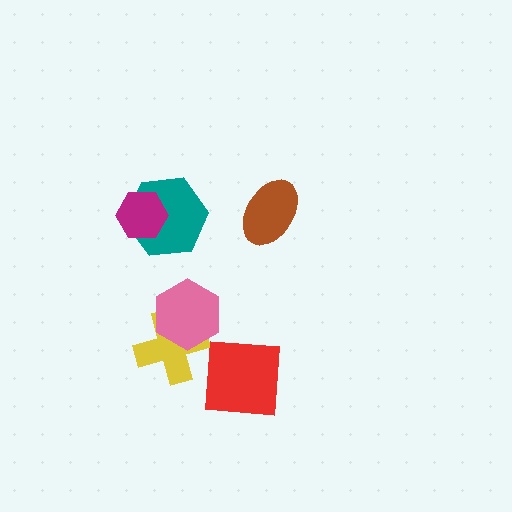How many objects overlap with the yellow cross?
1 object overlaps with the yellow cross.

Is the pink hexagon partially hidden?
No, no other shape covers it.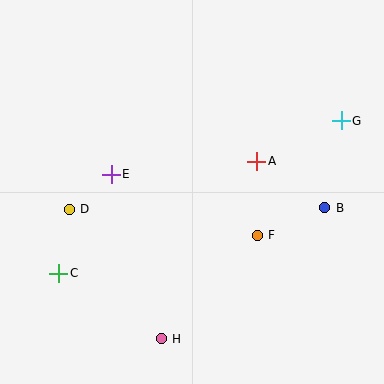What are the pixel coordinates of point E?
Point E is at (111, 174).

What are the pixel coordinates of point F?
Point F is at (257, 235).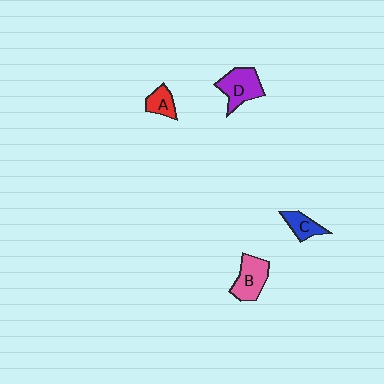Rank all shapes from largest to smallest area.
From largest to smallest: D (purple), B (pink), C (blue), A (red).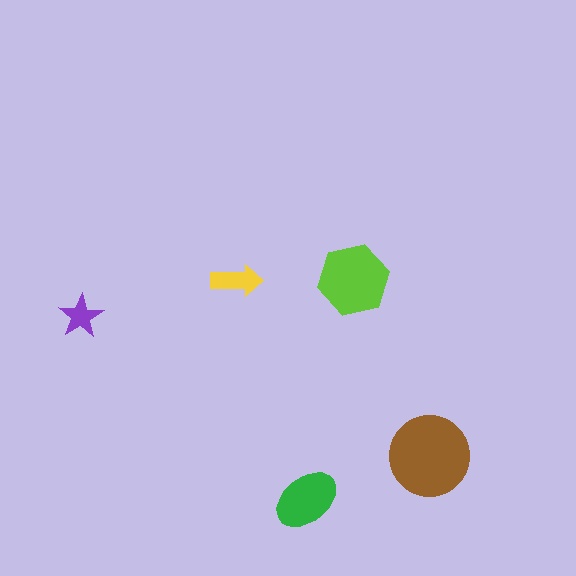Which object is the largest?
The brown circle.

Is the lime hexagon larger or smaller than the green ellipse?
Larger.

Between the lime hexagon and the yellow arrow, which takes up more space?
The lime hexagon.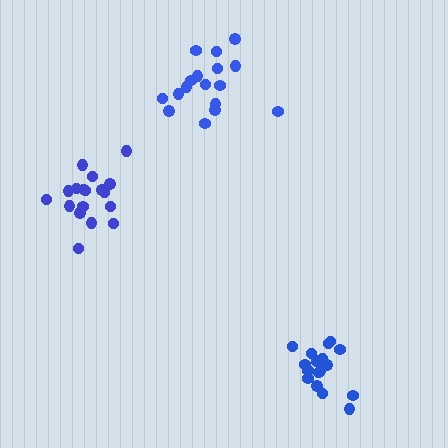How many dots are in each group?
Group 1: 18 dots, Group 2: 17 dots, Group 3: 18 dots (53 total).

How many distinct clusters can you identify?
There are 3 distinct clusters.